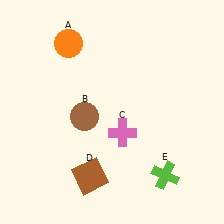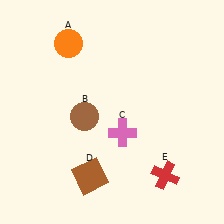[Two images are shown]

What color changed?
The cross (E) changed from lime in Image 1 to red in Image 2.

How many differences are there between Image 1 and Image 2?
There is 1 difference between the two images.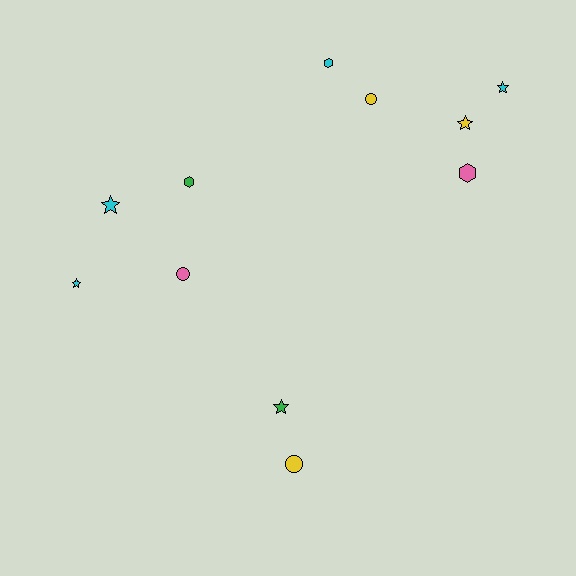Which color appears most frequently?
Cyan, with 4 objects.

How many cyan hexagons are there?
There is 1 cyan hexagon.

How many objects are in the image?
There are 11 objects.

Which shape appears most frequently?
Star, with 5 objects.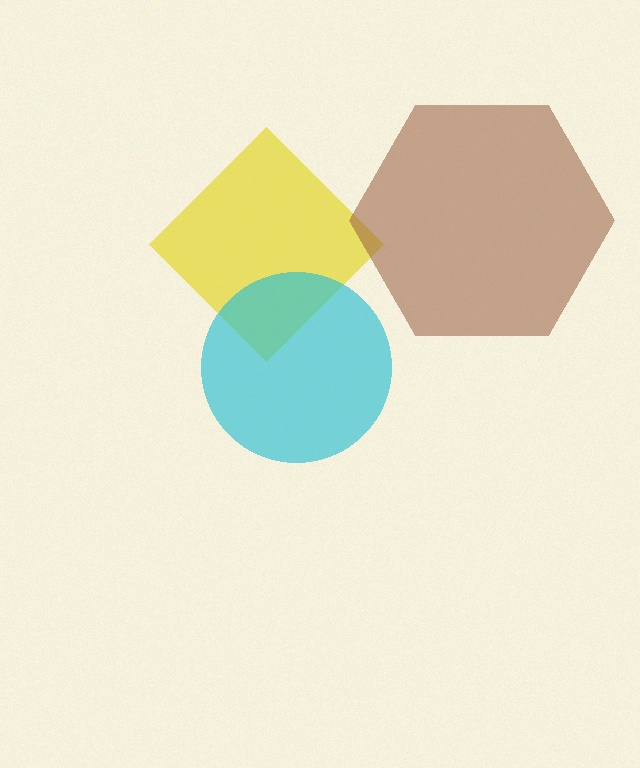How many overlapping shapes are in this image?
There are 3 overlapping shapes in the image.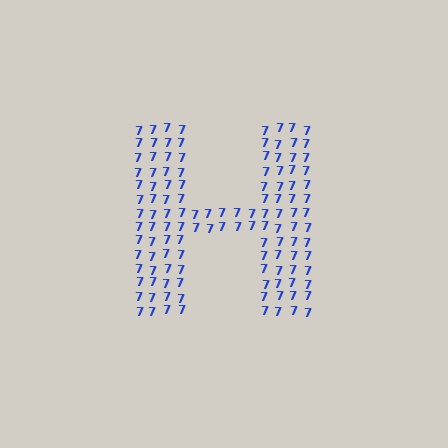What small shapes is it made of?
It is made of small digit 7's.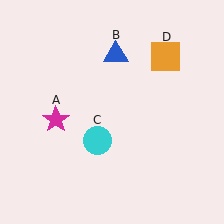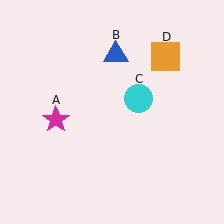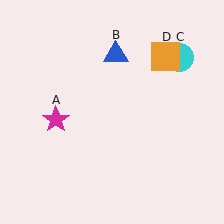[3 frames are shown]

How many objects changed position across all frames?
1 object changed position: cyan circle (object C).